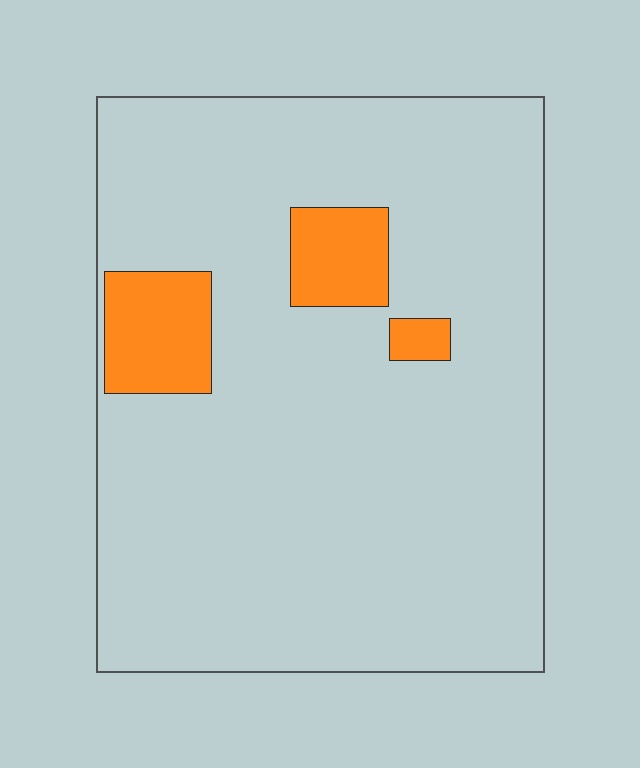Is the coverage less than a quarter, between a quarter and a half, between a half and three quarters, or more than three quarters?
Less than a quarter.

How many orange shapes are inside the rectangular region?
3.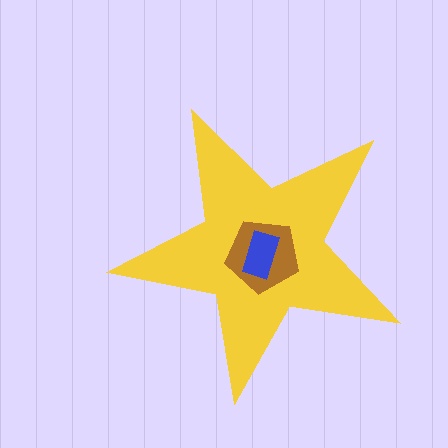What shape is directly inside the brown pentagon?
The blue rectangle.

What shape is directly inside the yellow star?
The brown pentagon.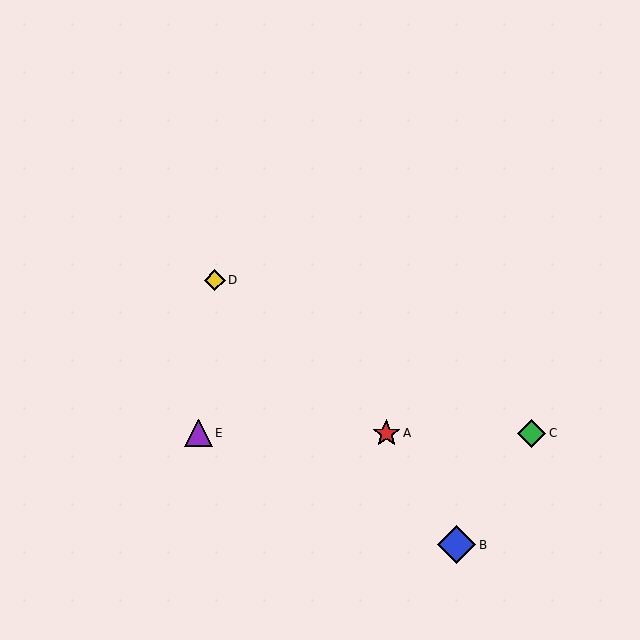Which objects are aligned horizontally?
Objects A, C, E are aligned horizontally.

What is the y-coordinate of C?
Object C is at y≈433.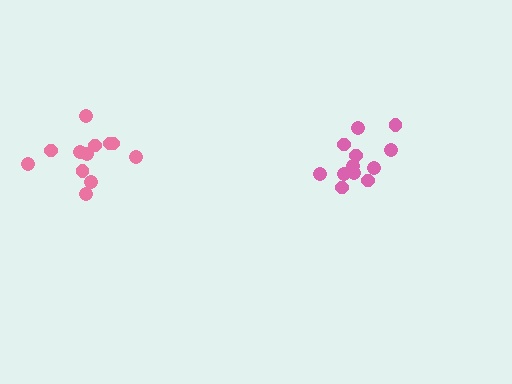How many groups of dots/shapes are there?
There are 2 groups.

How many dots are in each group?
Group 1: 12 dots, Group 2: 12 dots (24 total).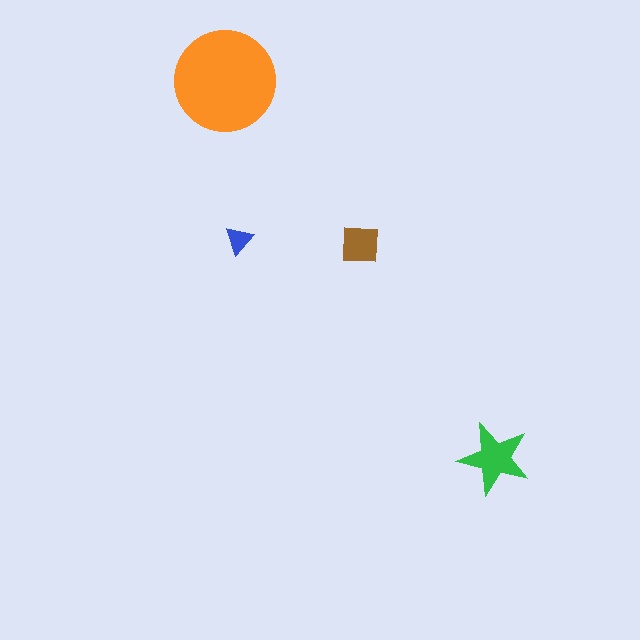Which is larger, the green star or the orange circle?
The orange circle.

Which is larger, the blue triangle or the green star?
The green star.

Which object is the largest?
The orange circle.